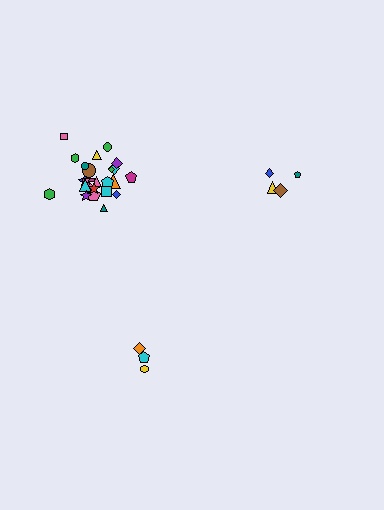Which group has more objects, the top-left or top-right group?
The top-left group.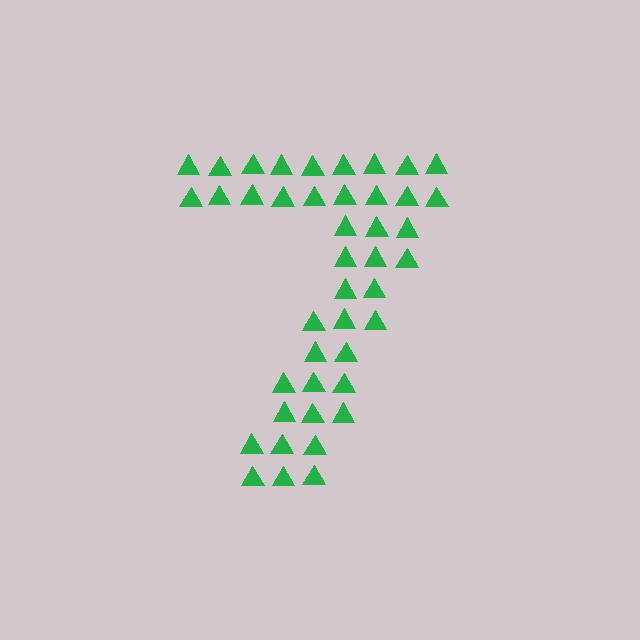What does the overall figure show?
The overall figure shows the digit 7.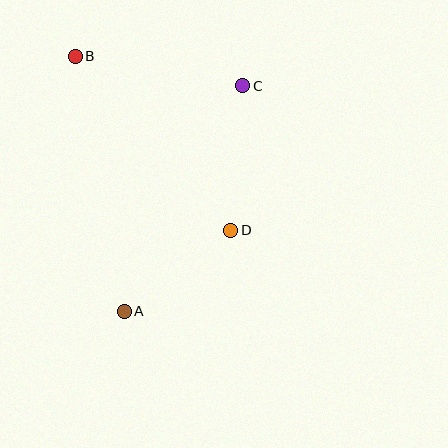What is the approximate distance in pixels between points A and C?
The distance between A and C is approximately 255 pixels.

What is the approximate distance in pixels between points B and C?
The distance between B and C is approximately 170 pixels.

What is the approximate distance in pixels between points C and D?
The distance between C and D is approximately 145 pixels.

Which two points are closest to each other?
Points A and D are closest to each other.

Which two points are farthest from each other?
Points A and B are farthest from each other.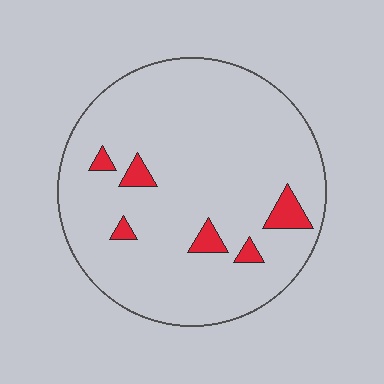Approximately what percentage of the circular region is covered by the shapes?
Approximately 5%.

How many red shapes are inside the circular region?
6.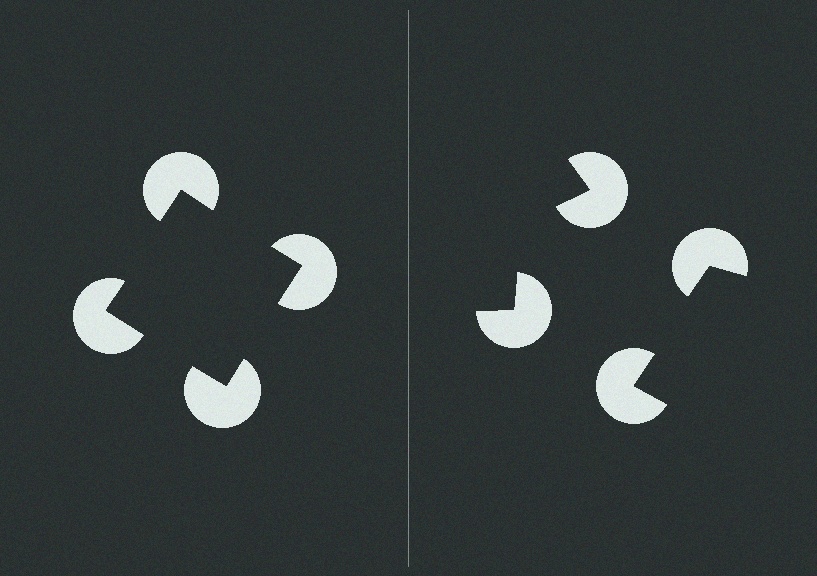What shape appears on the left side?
An illusory square.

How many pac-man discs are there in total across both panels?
8 — 4 on each side.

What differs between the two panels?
The pac-man discs are positioned identically on both sides; only the wedge orientations differ. On the left they align to a square; on the right they are misaligned.